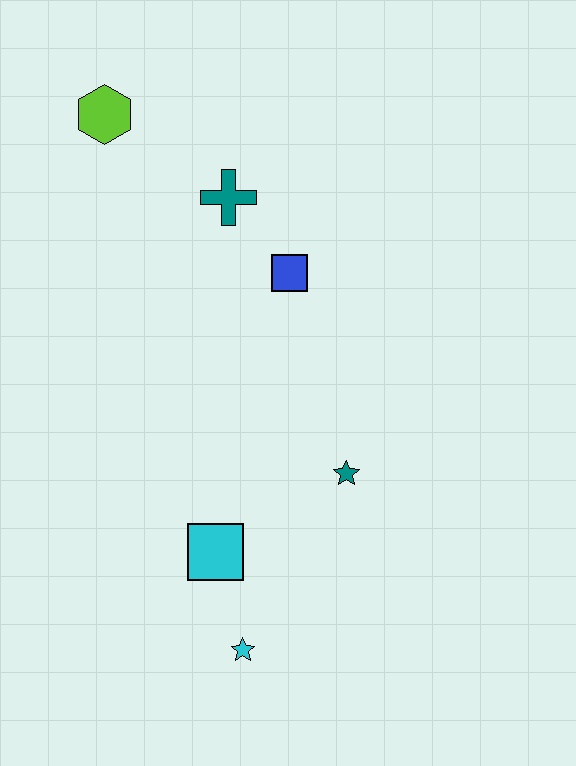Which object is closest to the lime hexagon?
The teal cross is closest to the lime hexagon.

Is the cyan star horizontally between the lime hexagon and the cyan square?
No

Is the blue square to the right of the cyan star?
Yes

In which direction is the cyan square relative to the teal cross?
The cyan square is below the teal cross.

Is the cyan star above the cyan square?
No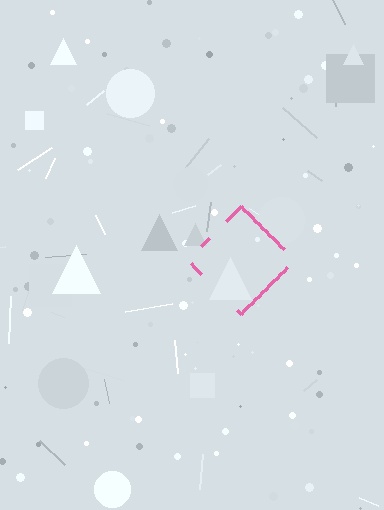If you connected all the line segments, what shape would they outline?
They would outline a diamond.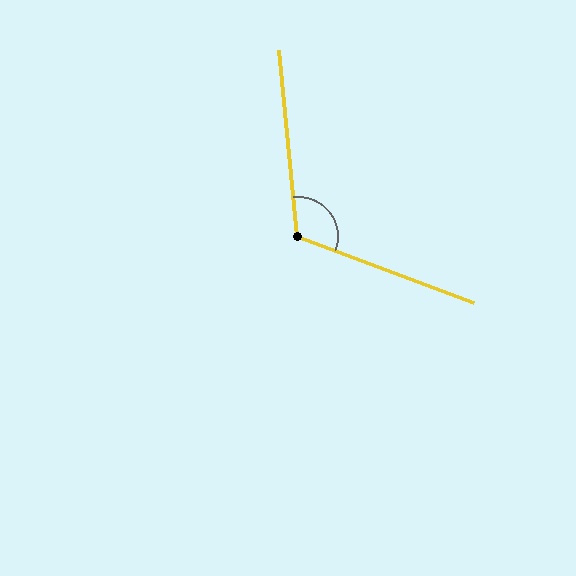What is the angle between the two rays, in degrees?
Approximately 116 degrees.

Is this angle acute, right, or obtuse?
It is obtuse.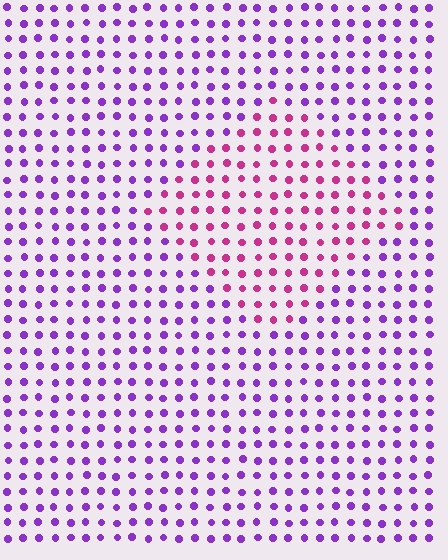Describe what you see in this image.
The image is filled with small purple elements in a uniform arrangement. A diamond-shaped region is visible where the elements are tinted to a slightly different hue, forming a subtle color boundary.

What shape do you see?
I see a diamond.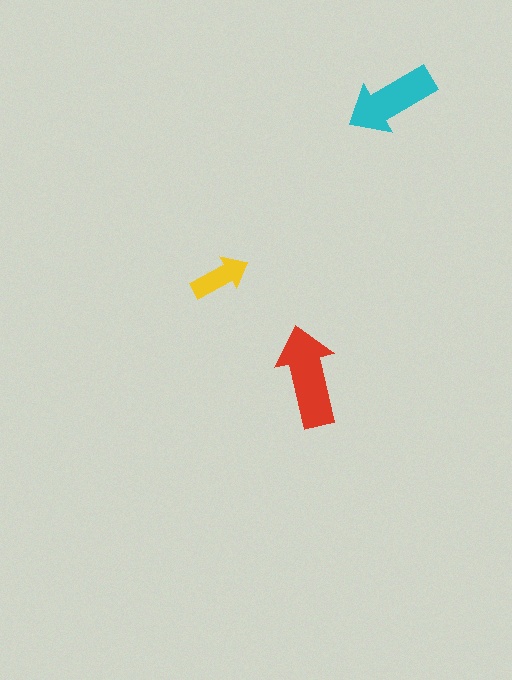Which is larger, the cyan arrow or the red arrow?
The red one.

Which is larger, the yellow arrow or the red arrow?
The red one.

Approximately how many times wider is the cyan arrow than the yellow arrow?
About 1.5 times wider.